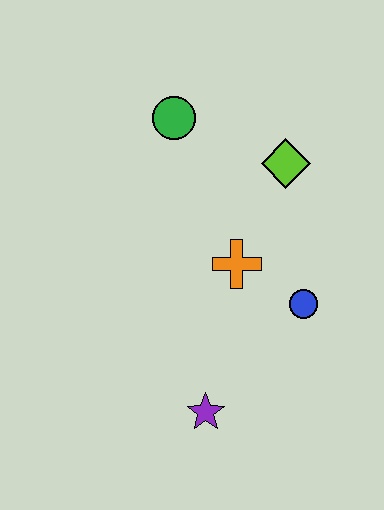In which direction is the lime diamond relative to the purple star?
The lime diamond is above the purple star.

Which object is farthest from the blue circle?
The green circle is farthest from the blue circle.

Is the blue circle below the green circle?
Yes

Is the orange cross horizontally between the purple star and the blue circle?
Yes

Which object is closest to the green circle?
The lime diamond is closest to the green circle.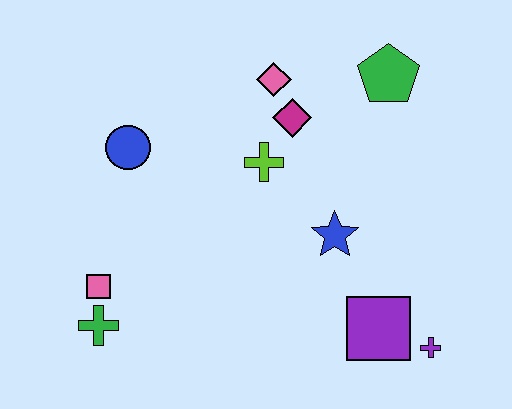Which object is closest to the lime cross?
The magenta diamond is closest to the lime cross.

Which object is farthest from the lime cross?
The purple cross is farthest from the lime cross.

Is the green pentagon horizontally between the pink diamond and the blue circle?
No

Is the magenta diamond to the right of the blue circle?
Yes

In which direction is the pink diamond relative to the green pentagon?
The pink diamond is to the left of the green pentagon.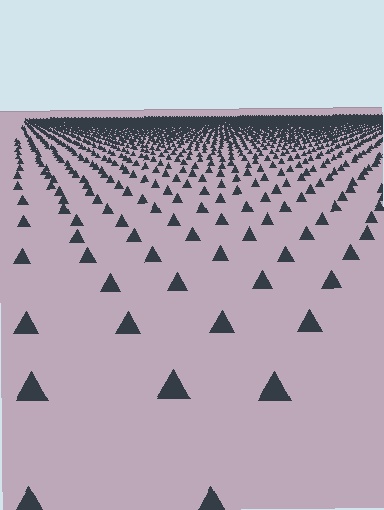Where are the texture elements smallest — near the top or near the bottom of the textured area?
Near the top.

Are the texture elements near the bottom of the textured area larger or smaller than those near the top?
Larger. Near the bottom, elements are closer to the viewer and appear at a bigger on-screen size.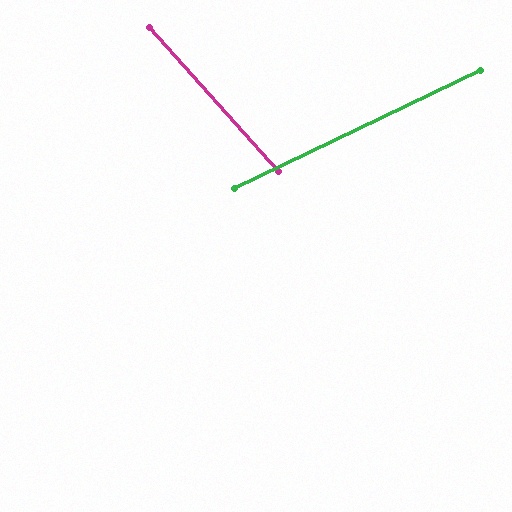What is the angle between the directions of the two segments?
Approximately 74 degrees.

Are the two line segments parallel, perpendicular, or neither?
Neither parallel nor perpendicular — they differ by about 74°.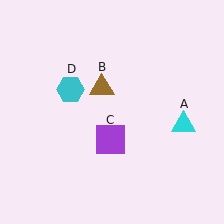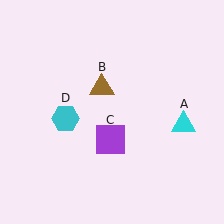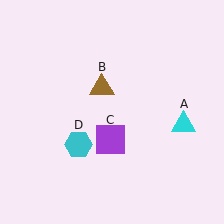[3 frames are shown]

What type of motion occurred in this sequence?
The cyan hexagon (object D) rotated counterclockwise around the center of the scene.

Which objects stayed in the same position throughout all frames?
Cyan triangle (object A) and brown triangle (object B) and purple square (object C) remained stationary.